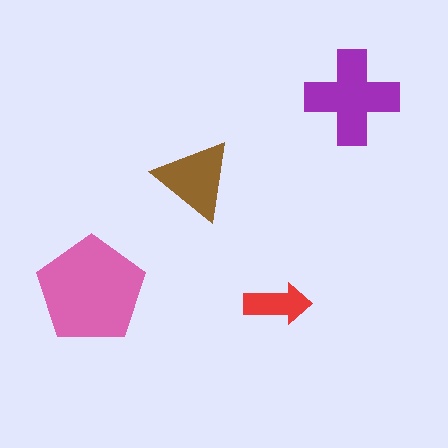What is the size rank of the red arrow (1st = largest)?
4th.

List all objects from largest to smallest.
The pink pentagon, the purple cross, the brown triangle, the red arrow.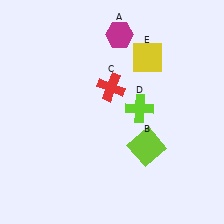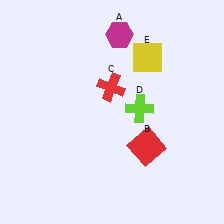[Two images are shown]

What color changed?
The square (B) changed from lime in Image 1 to red in Image 2.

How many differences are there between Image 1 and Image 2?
There is 1 difference between the two images.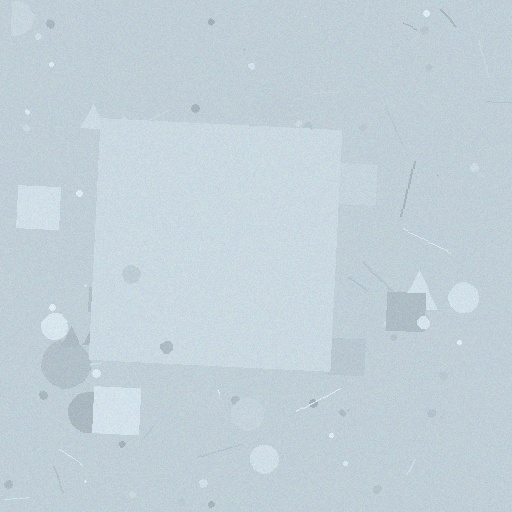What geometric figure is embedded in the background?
A square is embedded in the background.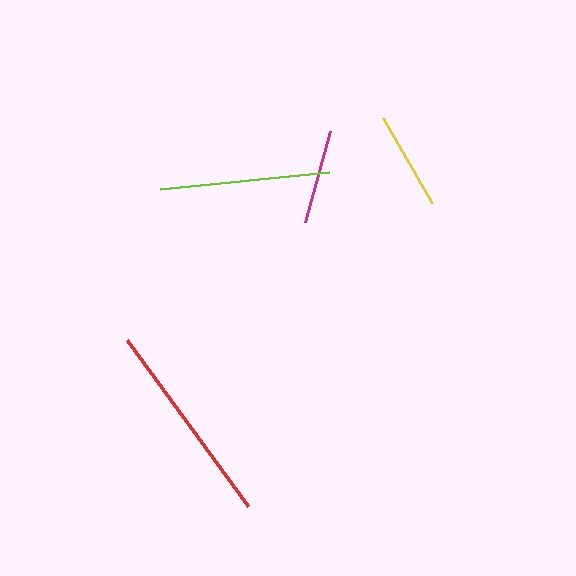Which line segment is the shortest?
The magenta line is the shortest at approximately 94 pixels.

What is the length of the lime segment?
The lime segment is approximately 169 pixels long.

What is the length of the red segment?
The red segment is approximately 205 pixels long.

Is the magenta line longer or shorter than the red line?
The red line is longer than the magenta line.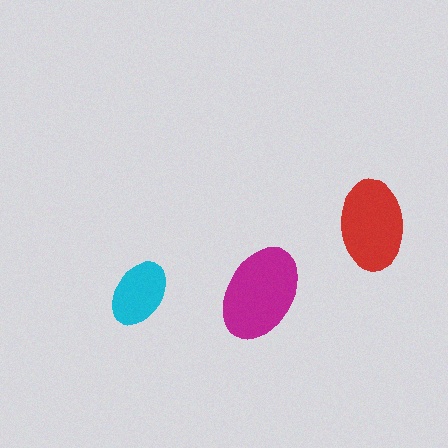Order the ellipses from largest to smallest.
the magenta one, the red one, the cyan one.